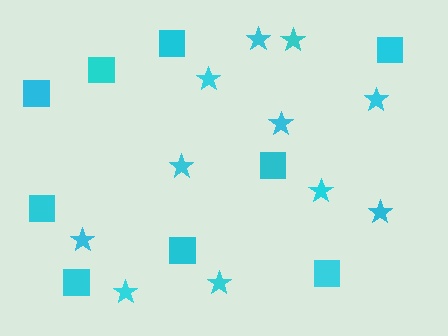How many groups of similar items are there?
There are 2 groups: one group of stars (11) and one group of squares (9).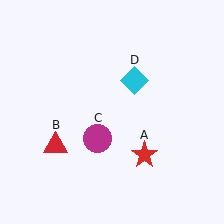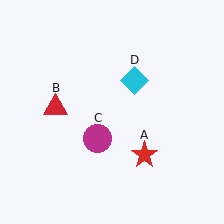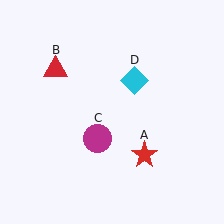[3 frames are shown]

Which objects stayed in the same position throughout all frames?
Red star (object A) and magenta circle (object C) and cyan diamond (object D) remained stationary.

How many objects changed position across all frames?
1 object changed position: red triangle (object B).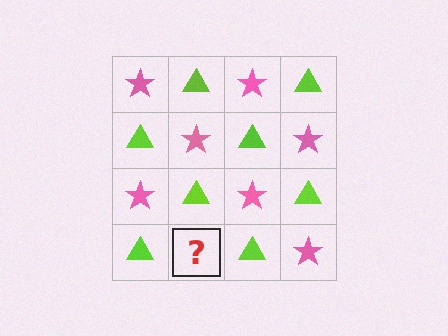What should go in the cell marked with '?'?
The missing cell should contain a pink star.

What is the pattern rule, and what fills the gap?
The rule is that it alternates pink star and lime triangle in a checkerboard pattern. The gap should be filled with a pink star.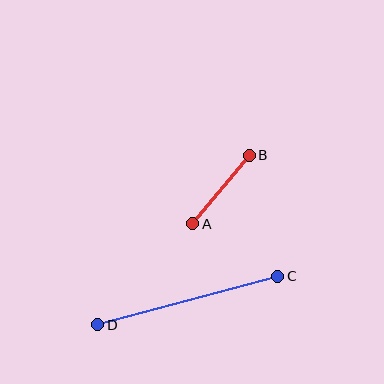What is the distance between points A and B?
The distance is approximately 89 pixels.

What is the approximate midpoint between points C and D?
The midpoint is at approximately (188, 301) pixels.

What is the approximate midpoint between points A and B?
The midpoint is at approximately (221, 190) pixels.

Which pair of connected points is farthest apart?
Points C and D are farthest apart.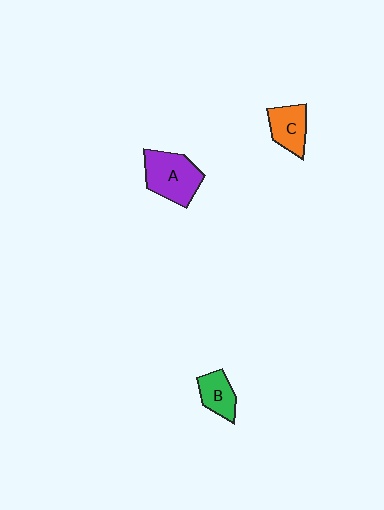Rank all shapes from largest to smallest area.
From largest to smallest: A (purple), C (orange), B (green).